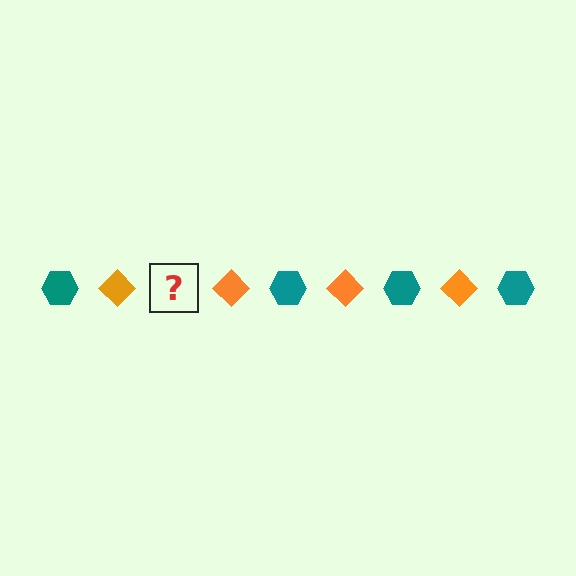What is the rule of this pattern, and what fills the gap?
The rule is that the pattern alternates between teal hexagon and orange diamond. The gap should be filled with a teal hexagon.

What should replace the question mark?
The question mark should be replaced with a teal hexagon.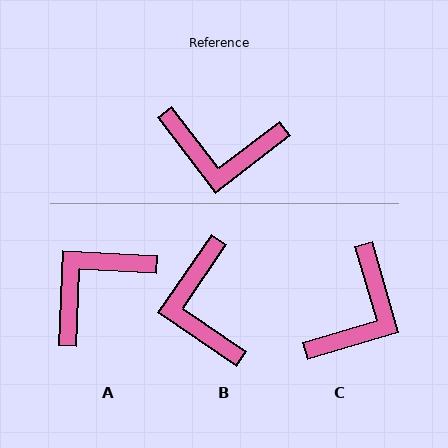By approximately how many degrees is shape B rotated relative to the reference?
Approximately 72 degrees clockwise.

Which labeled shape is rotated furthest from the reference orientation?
A, about 130 degrees away.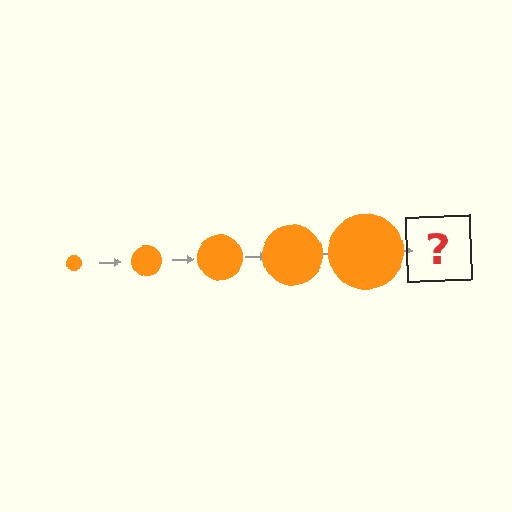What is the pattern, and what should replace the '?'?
The pattern is that the circle gets progressively larger each step. The '?' should be an orange circle, larger than the previous one.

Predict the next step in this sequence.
The next step is an orange circle, larger than the previous one.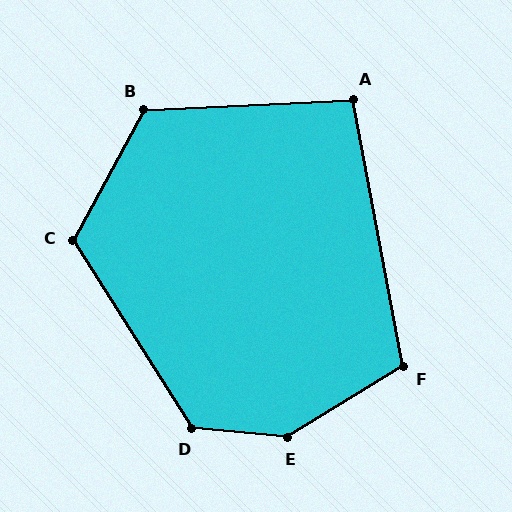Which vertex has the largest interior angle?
E, at approximately 143 degrees.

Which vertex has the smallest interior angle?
A, at approximately 98 degrees.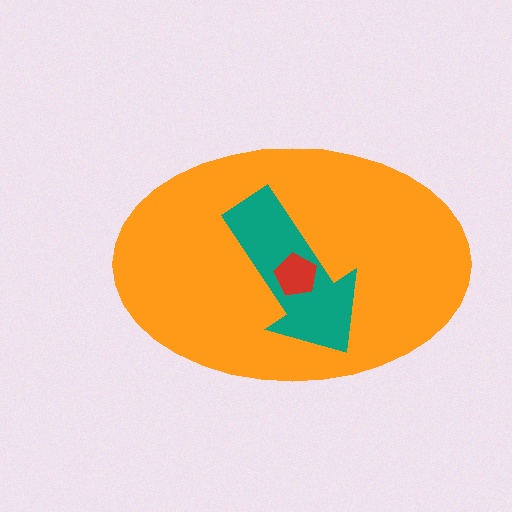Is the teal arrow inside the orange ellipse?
Yes.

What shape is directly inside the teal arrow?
The red pentagon.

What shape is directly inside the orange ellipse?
The teal arrow.